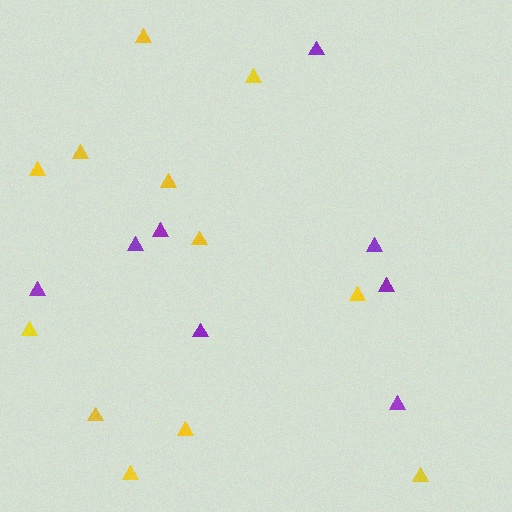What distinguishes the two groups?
There are 2 groups: one group of purple triangles (8) and one group of yellow triangles (12).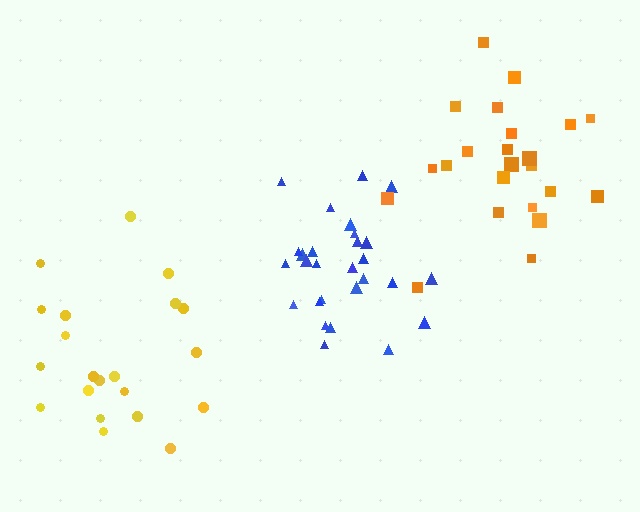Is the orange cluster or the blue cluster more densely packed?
Blue.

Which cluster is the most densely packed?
Blue.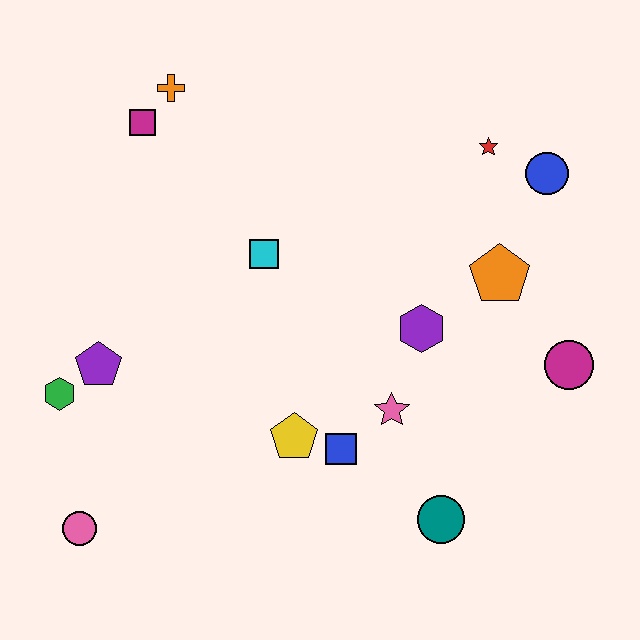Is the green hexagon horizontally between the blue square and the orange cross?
No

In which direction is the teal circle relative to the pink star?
The teal circle is below the pink star.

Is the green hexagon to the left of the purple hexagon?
Yes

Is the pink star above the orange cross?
No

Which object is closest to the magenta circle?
The orange pentagon is closest to the magenta circle.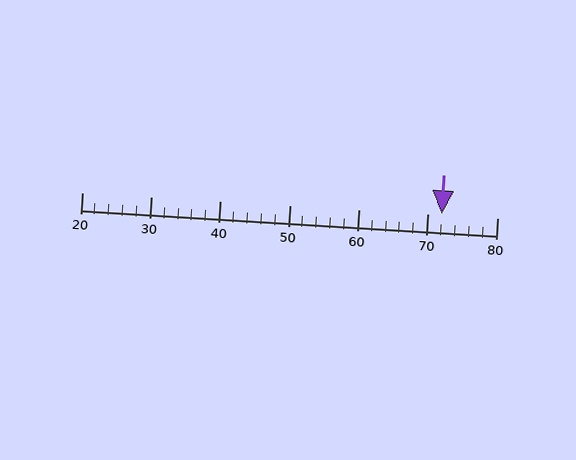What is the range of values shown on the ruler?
The ruler shows values from 20 to 80.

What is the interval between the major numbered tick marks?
The major tick marks are spaced 10 units apart.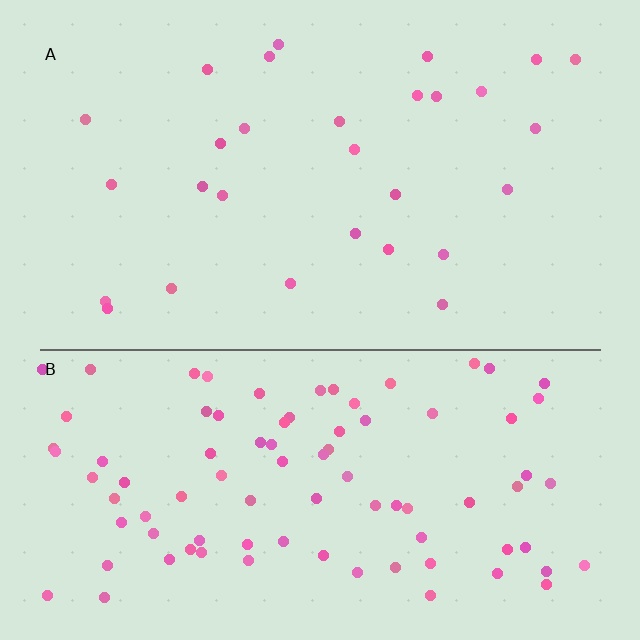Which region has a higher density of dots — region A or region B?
B (the bottom).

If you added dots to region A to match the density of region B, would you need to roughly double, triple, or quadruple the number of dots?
Approximately triple.